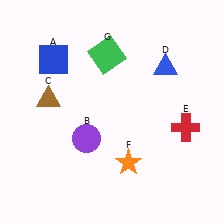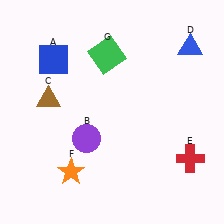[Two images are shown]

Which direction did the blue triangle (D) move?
The blue triangle (D) moved right.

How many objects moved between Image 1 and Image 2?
3 objects moved between the two images.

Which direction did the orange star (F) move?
The orange star (F) moved left.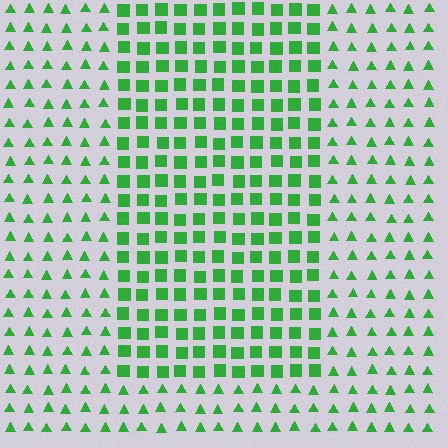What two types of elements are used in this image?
The image uses squares inside the rectangle region and triangles outside it.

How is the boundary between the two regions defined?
The boundary is defined by a change in element shape: squares inside vs. triangles outside. All elements share the same color and spacing.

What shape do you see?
I see a rectangle.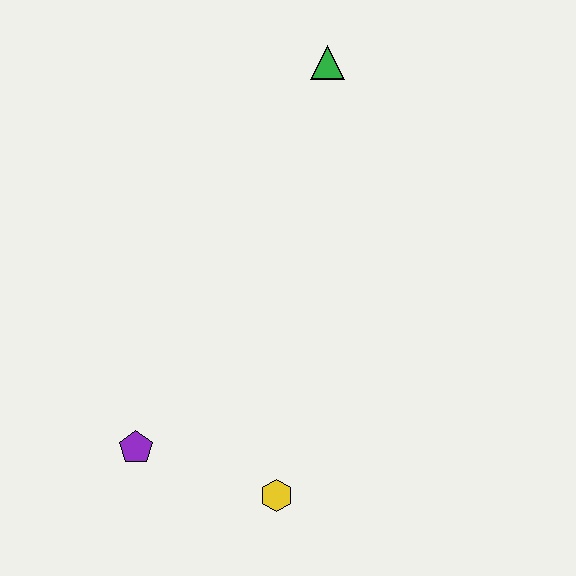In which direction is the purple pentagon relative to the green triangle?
The purple pentagon is below the green triangle.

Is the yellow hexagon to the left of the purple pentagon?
No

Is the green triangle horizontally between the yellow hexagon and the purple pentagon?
No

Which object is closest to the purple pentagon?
The yellow hexagon is closest to the purple pentagon.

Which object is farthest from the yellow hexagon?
The green triangle is farthest from the yellow hexagon.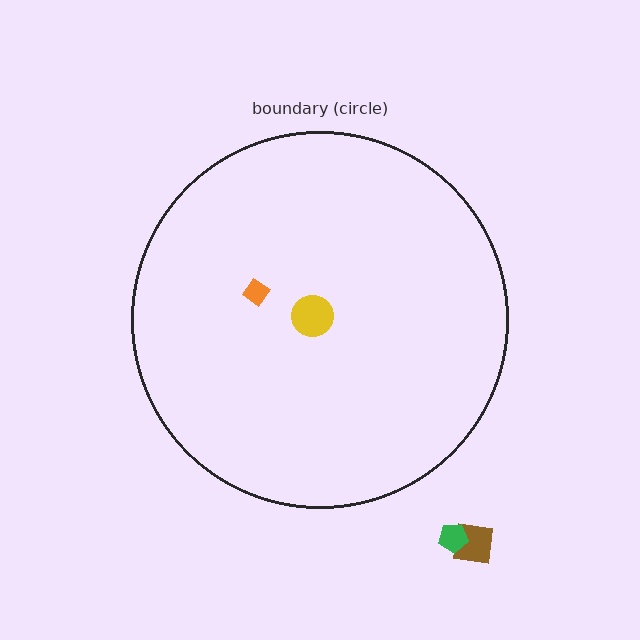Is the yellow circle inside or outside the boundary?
Inside.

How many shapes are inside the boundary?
2 inside, 2 outside.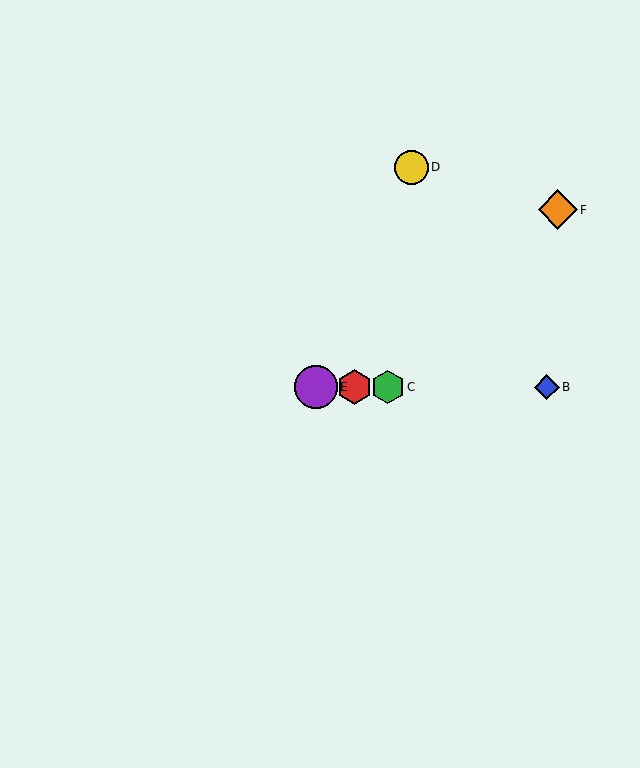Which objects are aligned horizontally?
Objects A, B, C, E are aligned horizontally.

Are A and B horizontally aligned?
Yes, both are at y≈387.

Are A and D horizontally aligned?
No, A is at y≈387 and D is at y≈167.